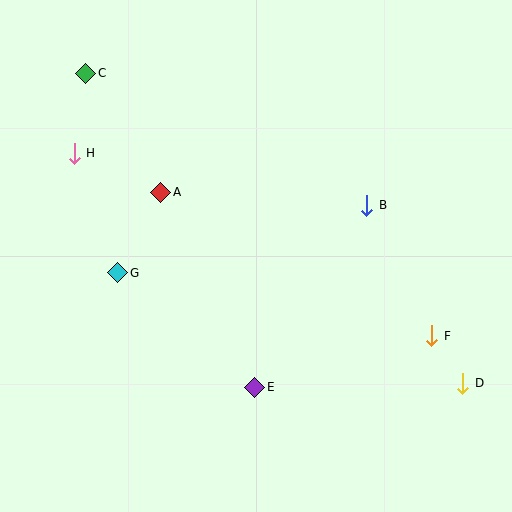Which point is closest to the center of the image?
Point A at (161, 192) is closest to the center.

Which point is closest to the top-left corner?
Point C is closest to the top-left corner.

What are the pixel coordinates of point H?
Point H is at (74, 153).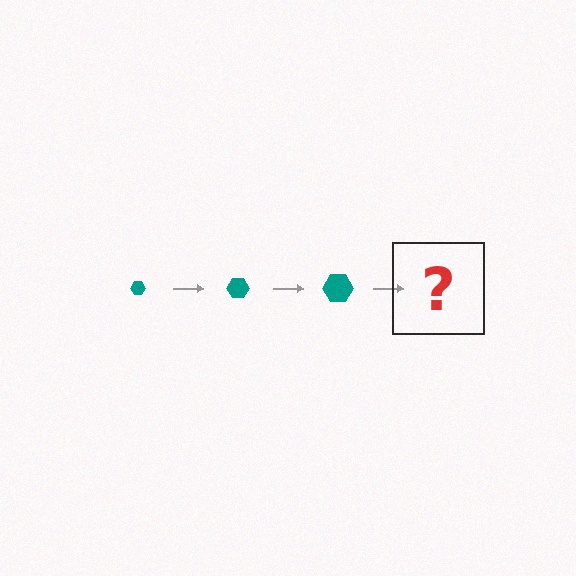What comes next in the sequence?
The next element should be a teal hexagon, larger than the previous one.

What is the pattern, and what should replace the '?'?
The pattern is that the hexagon gets progressively larger each step. The '?' should be a teal hexagon, larger than the previous one.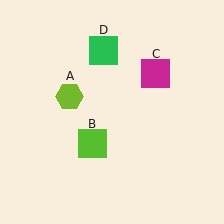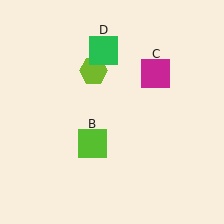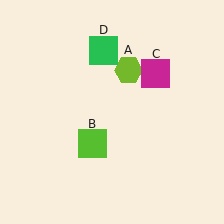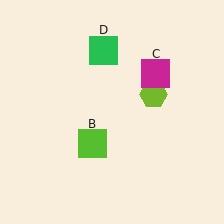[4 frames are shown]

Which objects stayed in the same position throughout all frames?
Lime square (object B) and magenta square (object C) and green square (object D) remained stationary.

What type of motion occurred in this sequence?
The lime hexagon (object A) rotated clockwise around the center of the scene.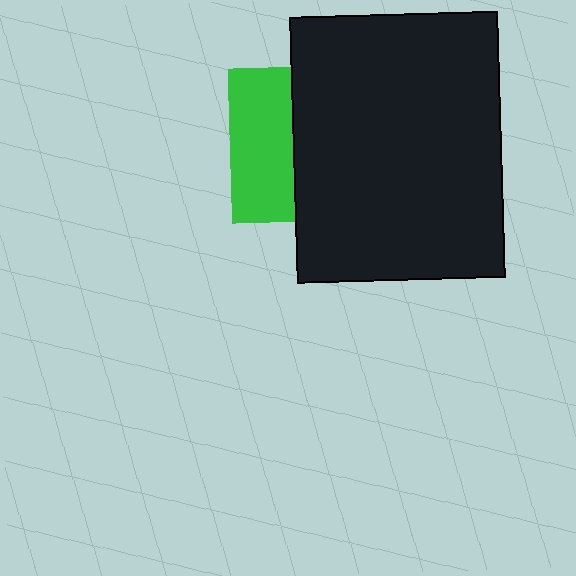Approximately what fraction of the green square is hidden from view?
Roughly 59% of the green square is hidden behind the black rectangle.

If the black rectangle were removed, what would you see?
You would see the complete green square.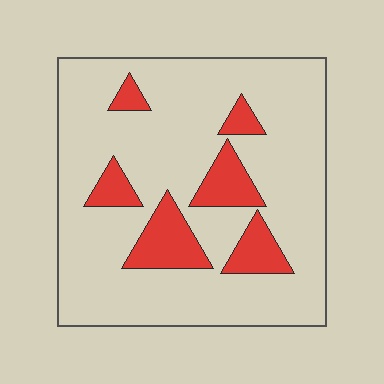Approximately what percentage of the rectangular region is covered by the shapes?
Approximately 15%.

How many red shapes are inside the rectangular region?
6.